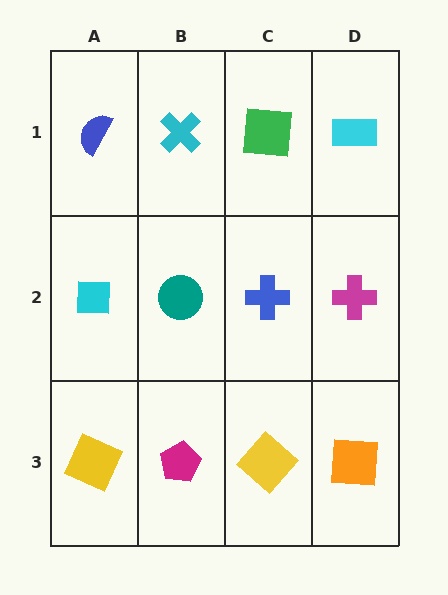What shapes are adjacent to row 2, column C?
A green square (row 1, column C), a yellow diamond (row 3, column C), a teal circle (row 2, column B), a magenta cross (row 2, column D).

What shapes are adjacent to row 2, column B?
A cyan cross (row 1, column B), a magenta pentagon (row 3, column B), a cyan square (row 2, column A), a blue cross (row 2, column C).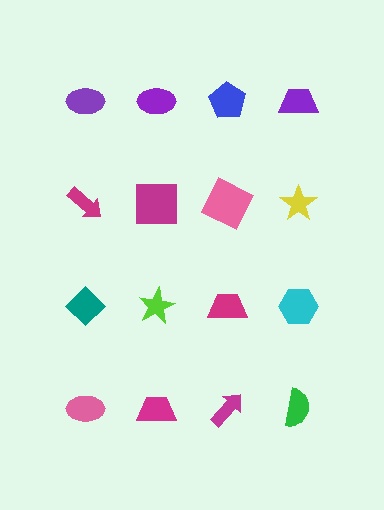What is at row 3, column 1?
A teal diamond.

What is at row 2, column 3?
A pink square.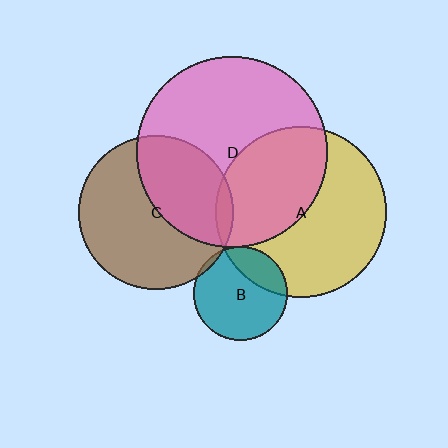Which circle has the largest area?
Circle D (pink).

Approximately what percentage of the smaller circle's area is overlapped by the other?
Approximately 45%.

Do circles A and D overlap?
Yes.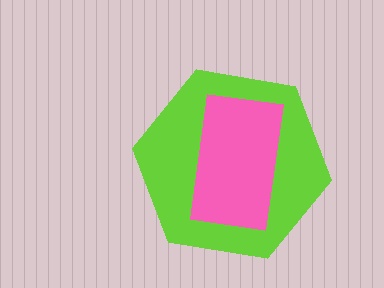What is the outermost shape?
The lime hexagon.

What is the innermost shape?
The pink rectangle.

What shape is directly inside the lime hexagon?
The pink rectangle.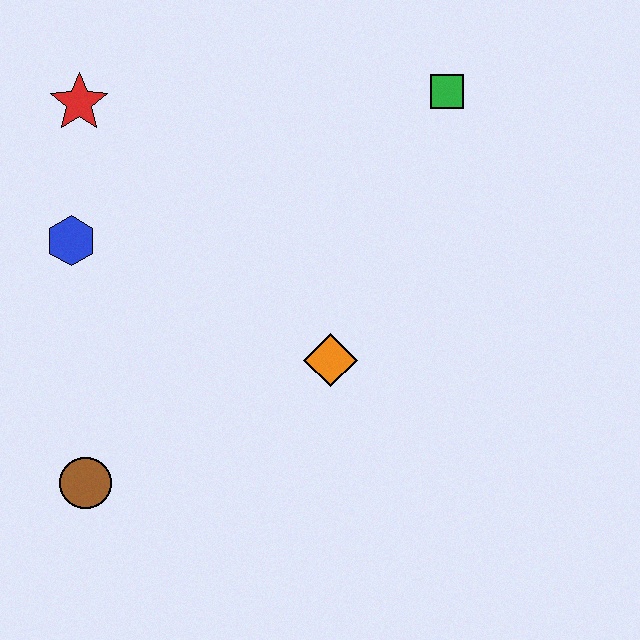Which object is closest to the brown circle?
The blue hexagon is closest to the brown circle.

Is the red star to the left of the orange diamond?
Yes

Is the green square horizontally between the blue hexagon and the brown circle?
No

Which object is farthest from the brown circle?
The green square is farthest from the brown circle.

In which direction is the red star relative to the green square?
The red star is to the left of the green square.